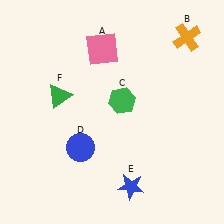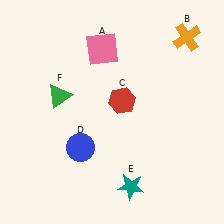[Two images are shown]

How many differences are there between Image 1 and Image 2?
There are 2 differences between the two images.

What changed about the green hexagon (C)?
In Image 1, C is green. In Image 2, it changed to red.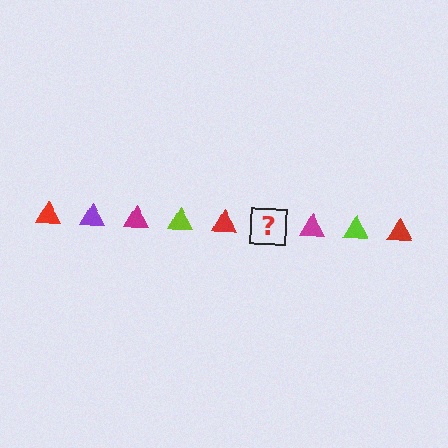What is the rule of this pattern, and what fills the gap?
The rule is that the pattern cycles through red, purple, magenta, lime triangles. The gap should be filled with a purple triangle.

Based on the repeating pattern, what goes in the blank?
The blank should be a purple triangle.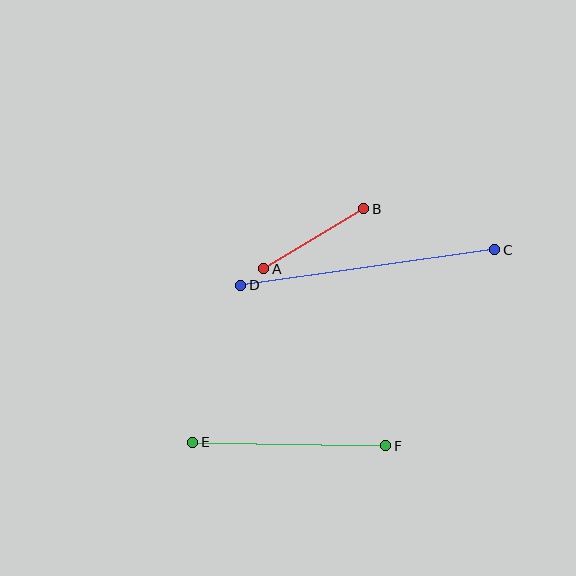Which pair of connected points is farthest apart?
Points C and D are farthest apart.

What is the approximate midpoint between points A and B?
The midpoint is at approximately (314, 239) pixels.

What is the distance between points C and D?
The distance is approximately 257 pixels.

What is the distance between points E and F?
The distance is approximately 193 pixels.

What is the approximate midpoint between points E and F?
The midpoint is at approximately (289, 444) pixels.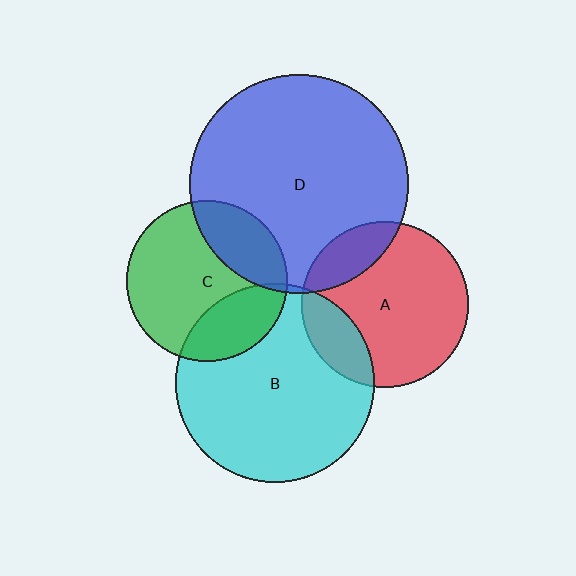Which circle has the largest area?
Circle D (blue).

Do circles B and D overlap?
Yes.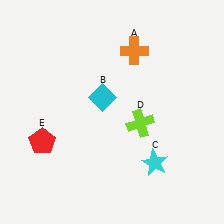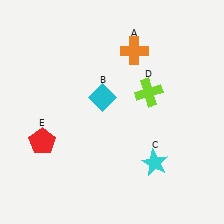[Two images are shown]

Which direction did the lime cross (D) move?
The lime cross (D) moved up.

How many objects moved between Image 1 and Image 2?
1 object moved between the two images.